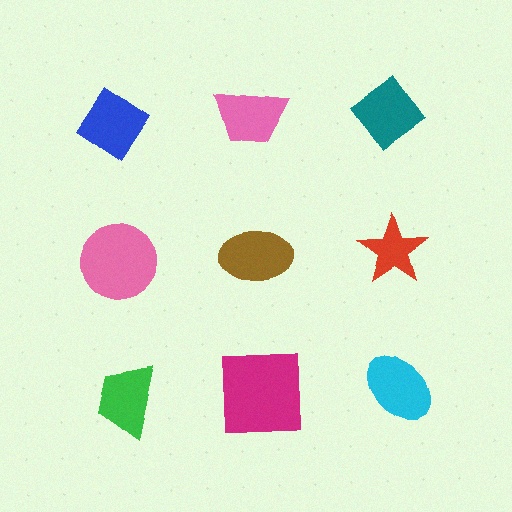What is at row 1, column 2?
A pink trapezoid.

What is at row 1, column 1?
A blue diamond.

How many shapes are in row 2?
3 shapes.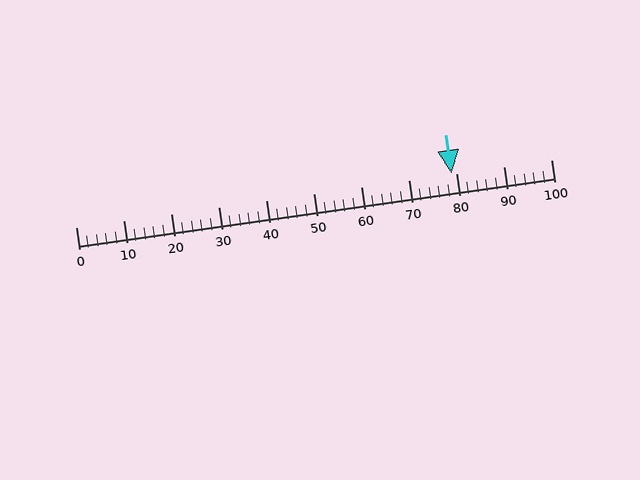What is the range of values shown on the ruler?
The ruler shows values from 0 to 100.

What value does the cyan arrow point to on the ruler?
The cyan arrow points to approximately 79.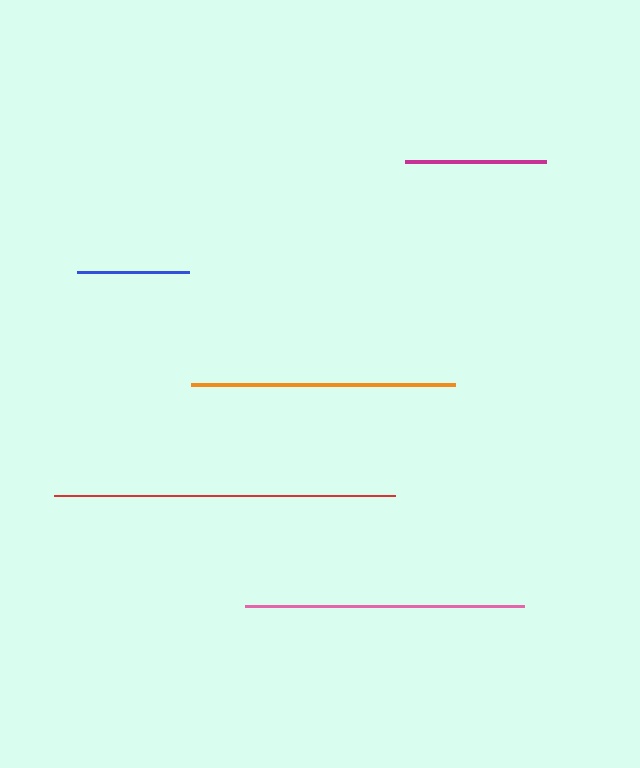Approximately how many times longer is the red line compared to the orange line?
The red line is approximately 1.3 times the length of the orange line.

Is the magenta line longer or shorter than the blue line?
The magenta line is longer than the blue line.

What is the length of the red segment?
The red segment is approximately 341 pixels long.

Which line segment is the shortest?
The blue line is the shortest at approximately 112 pixels.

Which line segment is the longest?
The red line is the longest at approximately 341 pixels.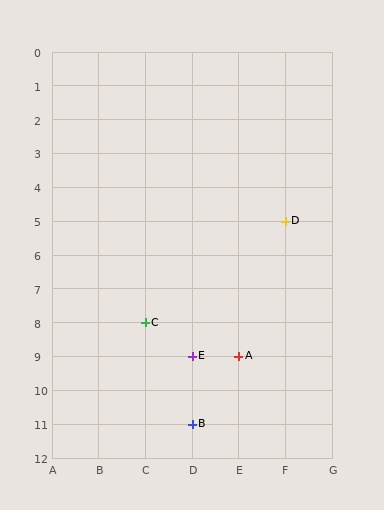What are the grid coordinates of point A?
Point A is at grid coordinates (E, 9).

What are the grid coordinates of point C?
Point C is at grid coordinates (C, 8).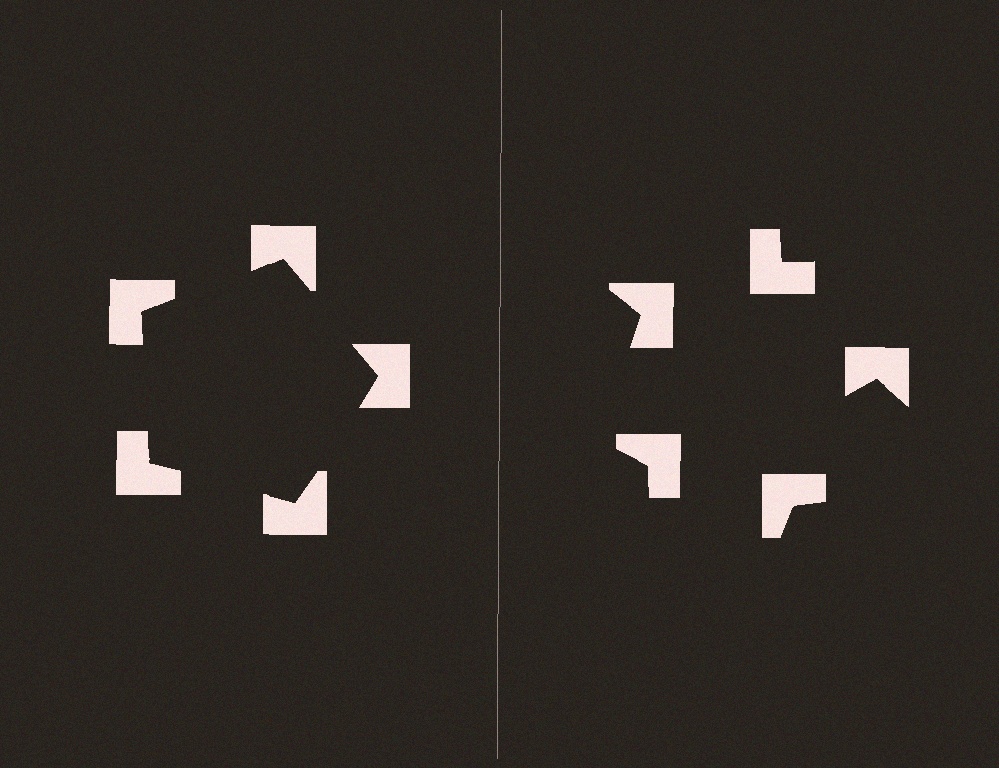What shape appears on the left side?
An illusory pentagon.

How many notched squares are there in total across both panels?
10 — 5 on each side.